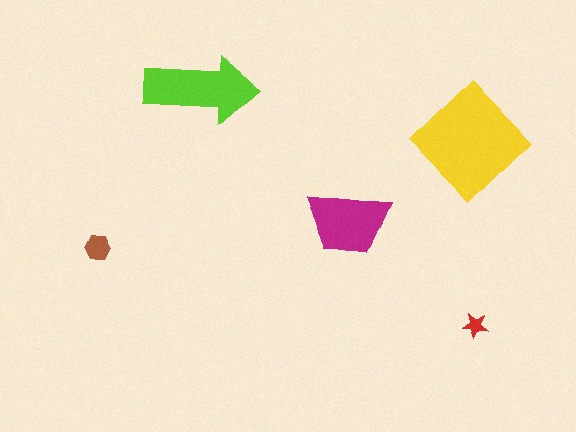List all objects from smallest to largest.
The red star, the brown hexagon, the magenta trapezoid, the lime arrow, the yellow diamond.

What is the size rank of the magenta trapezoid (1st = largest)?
3rd.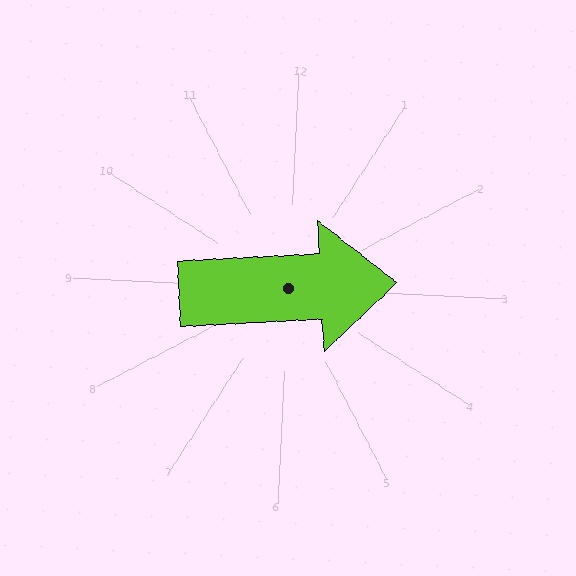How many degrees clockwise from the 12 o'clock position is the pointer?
Approximately 84 degrees.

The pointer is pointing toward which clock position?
Roughly 3 o'clock.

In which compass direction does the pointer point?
East.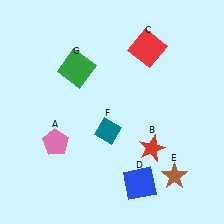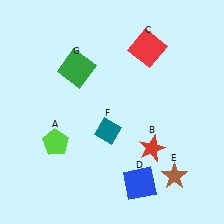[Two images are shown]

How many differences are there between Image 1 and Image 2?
There is 1 difference between the two images.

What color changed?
The pentagon (A) changed from pink in Image 1 to lime in Image 2.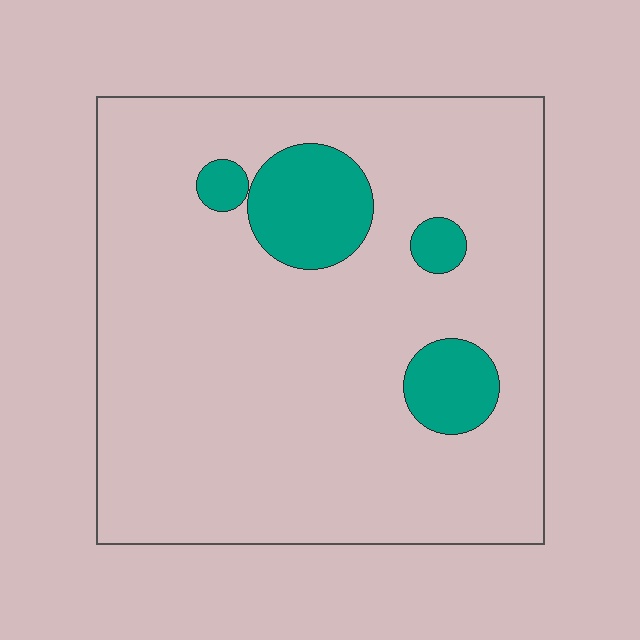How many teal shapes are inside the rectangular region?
4.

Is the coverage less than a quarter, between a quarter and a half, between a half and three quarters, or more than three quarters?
Less than a quarter.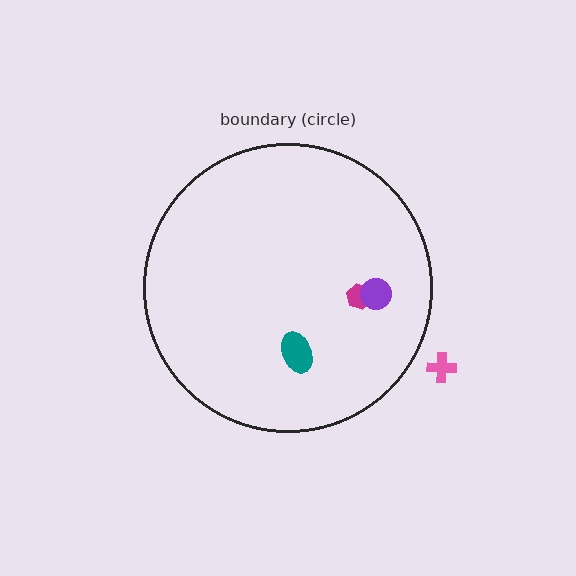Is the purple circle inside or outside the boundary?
Inside.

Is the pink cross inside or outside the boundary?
Outside.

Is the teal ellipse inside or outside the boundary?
Inside.